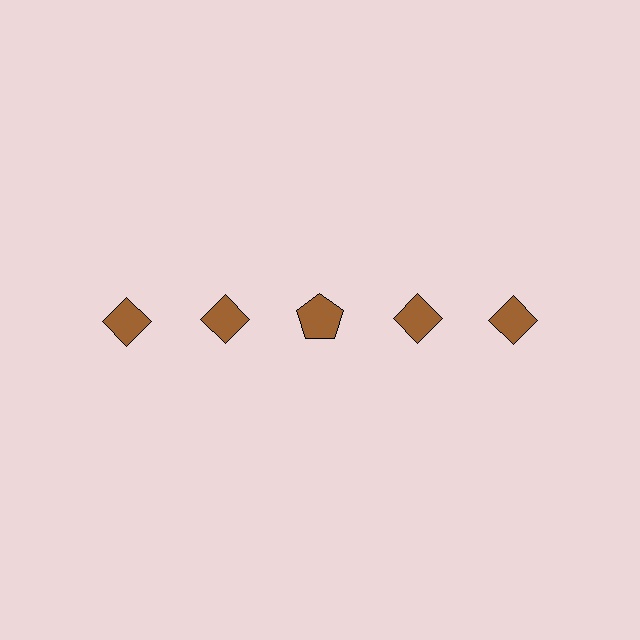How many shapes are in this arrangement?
There are 5 shapes arranged in a grid pattern.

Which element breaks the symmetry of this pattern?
The brown pentagon in the top row, center column breaks the symmetry. All other shapes are brown diamonds.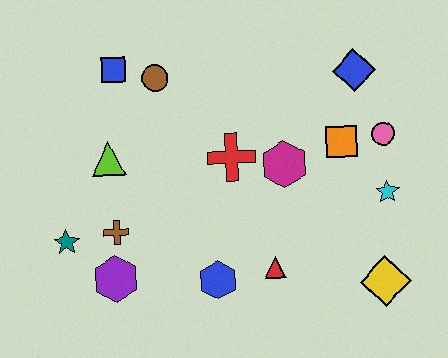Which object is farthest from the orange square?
The teal star is farthest from the orange square.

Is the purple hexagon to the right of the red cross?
No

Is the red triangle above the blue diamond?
No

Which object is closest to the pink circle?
The orange square is closest to the pink circle.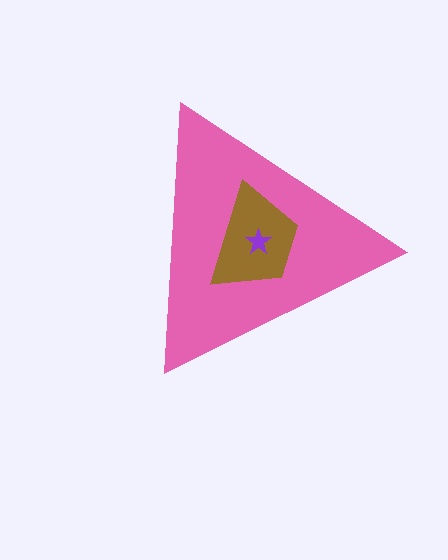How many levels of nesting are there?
3.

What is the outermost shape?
The pink triangle.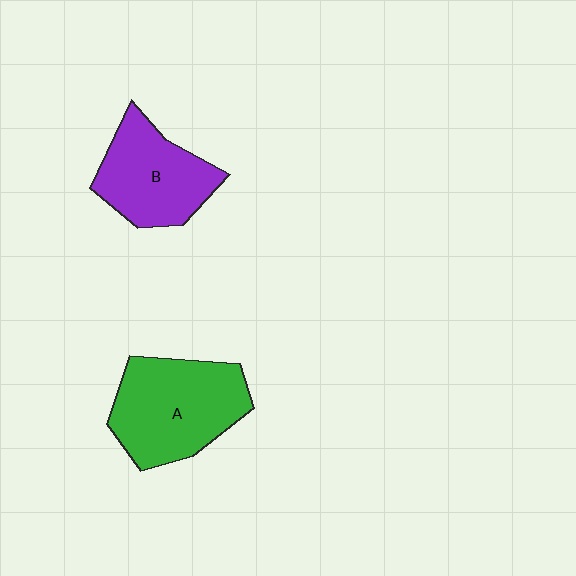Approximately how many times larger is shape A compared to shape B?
Approximately 1.2 times.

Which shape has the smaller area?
Shape B (purple).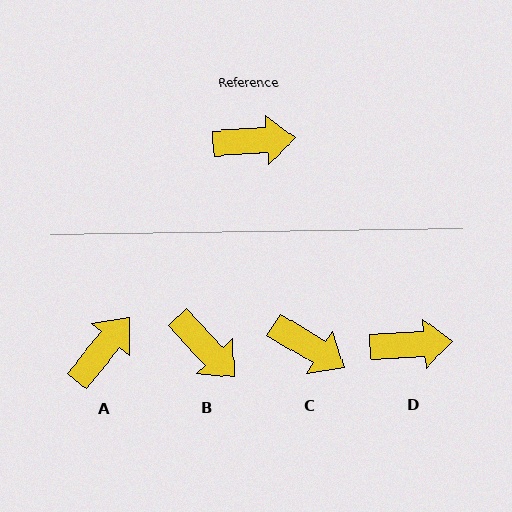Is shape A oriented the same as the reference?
No, it is off by about 47 degrees.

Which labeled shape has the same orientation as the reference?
D.